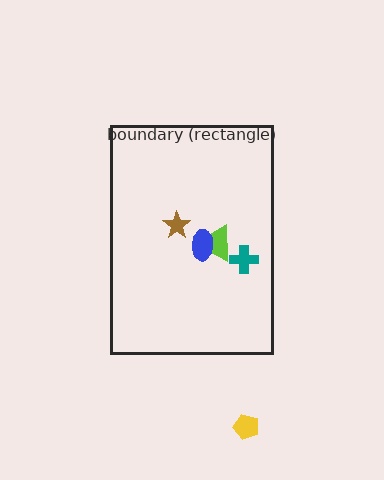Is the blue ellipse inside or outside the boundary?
Inside.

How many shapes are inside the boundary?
4 inside, 1 outside.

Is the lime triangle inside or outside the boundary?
Inside.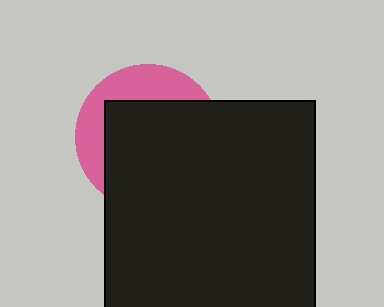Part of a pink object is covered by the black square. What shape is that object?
It is a circle.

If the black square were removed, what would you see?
You would see the complete pink circle.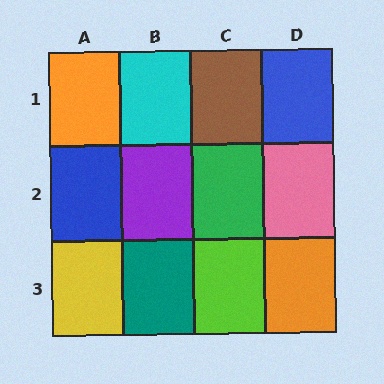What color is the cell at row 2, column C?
Green.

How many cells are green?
1 cell is green.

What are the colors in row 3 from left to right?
Yellow, teal, lime, orange.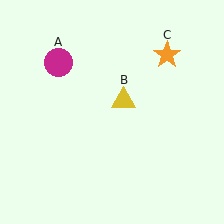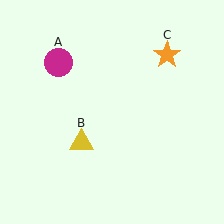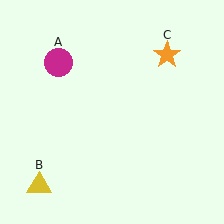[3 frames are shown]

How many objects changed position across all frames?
1 object changed position: yellow triangle (object B).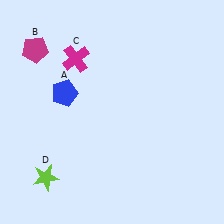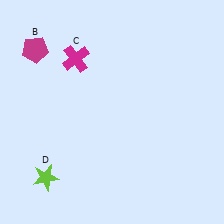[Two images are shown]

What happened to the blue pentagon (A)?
The blue pentagon (A) was removed in Image 2. It was in the top-left area of Image 1.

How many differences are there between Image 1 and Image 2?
There is 1 difference between the two images.